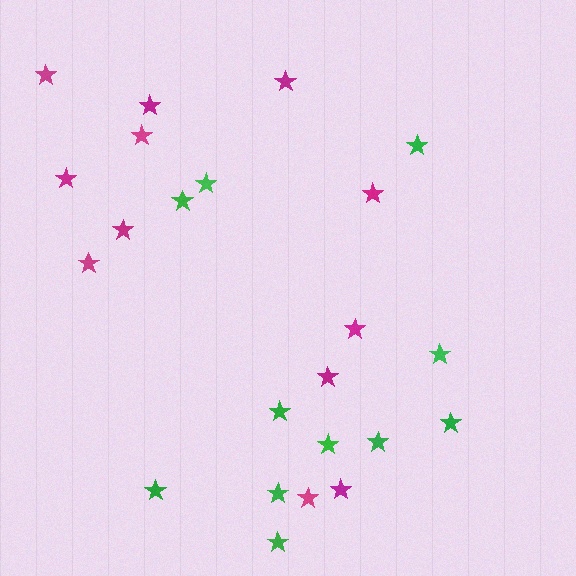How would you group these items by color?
There are 2 groups: one group of magenta stars (12) and one group of green stars (11).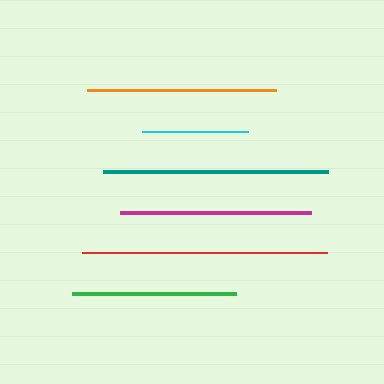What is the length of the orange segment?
The orange segment is approximately 189 pixels long.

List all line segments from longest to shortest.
From longest to shortest: red, teal, magenta, orange, green, cyan.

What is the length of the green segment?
The green segment is approximately 163 pixels long.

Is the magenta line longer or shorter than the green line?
The magenta line is longer than the green line.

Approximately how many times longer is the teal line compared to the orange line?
The teal line is approximately 1.2 times the length of the orange line.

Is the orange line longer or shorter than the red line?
The red line is longer than the orange line.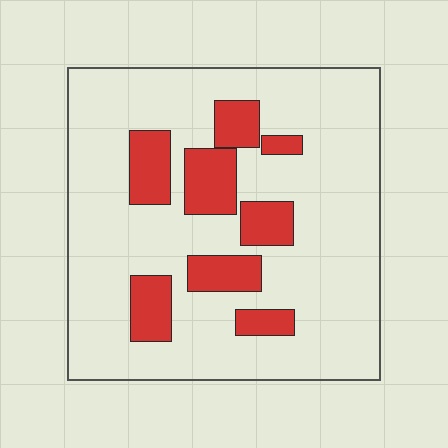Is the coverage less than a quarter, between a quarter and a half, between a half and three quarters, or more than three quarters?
Less than a quarter.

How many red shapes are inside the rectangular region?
8.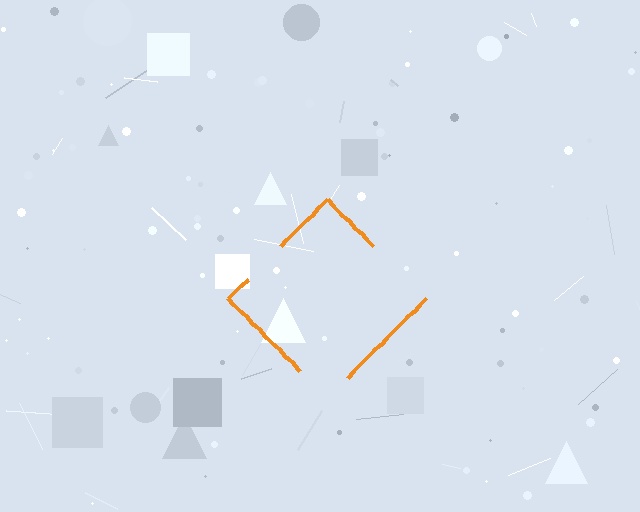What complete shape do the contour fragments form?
The contour fragments form a diamond.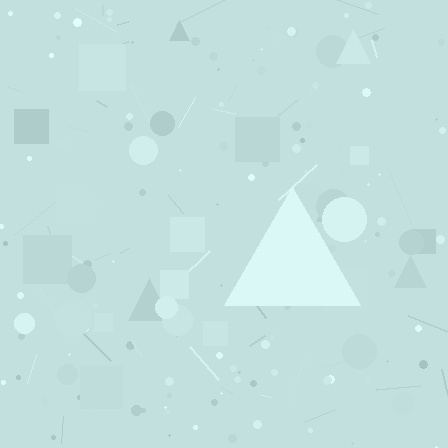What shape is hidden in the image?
A triangle is hidden in the image.